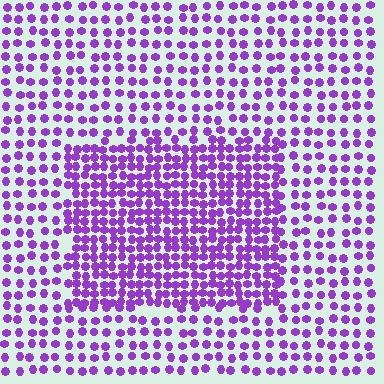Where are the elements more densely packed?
The elements are more densely packed inside the rectangle boundary.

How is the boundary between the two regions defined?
The boundary is defined by a change in element density (approximately 1.9x ratio). All elements are the same color, size, and shape.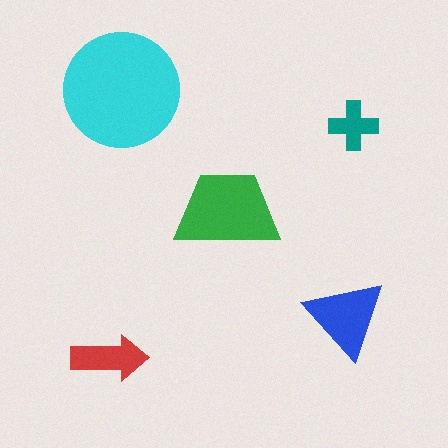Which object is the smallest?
The teal cross.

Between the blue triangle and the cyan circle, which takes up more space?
The cyan circle.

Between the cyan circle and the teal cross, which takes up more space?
The cyan circle.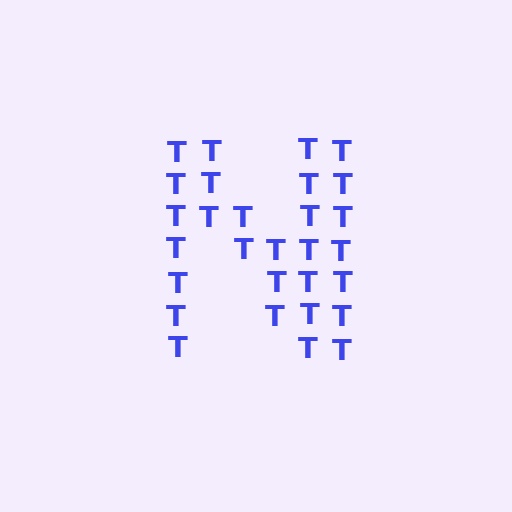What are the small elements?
The small elements are letter T's.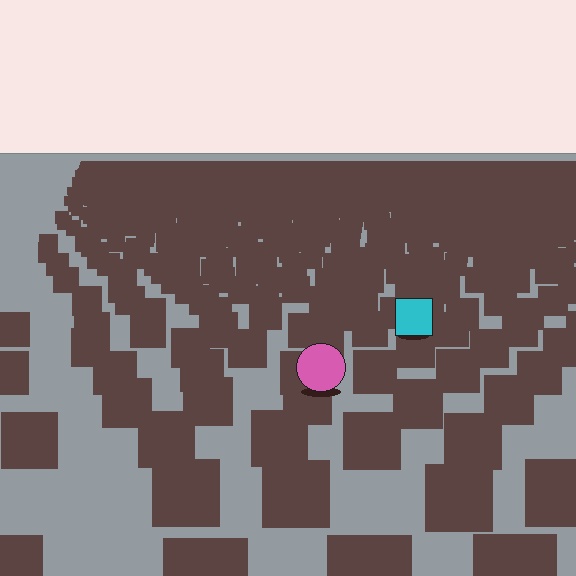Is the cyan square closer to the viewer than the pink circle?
No. The pink circle is closer — you can tell from the texture gradient: the ground texture is coarser near it.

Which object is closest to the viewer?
The pink circle is closest. The texture marks near it are larger and more spread out.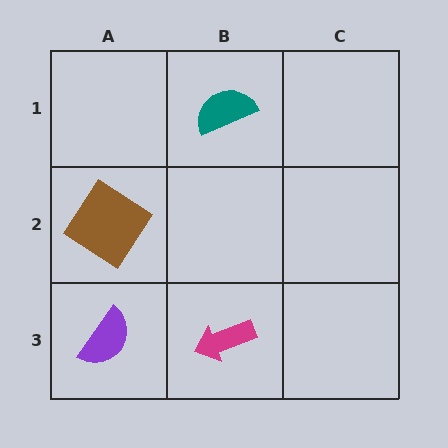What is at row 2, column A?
A brown diamond.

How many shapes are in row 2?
1 shape.